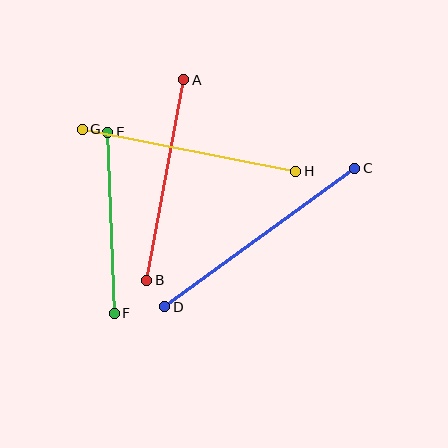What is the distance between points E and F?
The distance is approximately 181 pixels.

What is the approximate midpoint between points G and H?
The midpoint is at approximately (189, 150) pixels.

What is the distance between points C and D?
The distance is approximately 235 pixels.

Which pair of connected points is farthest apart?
Points C and D are farthest apart.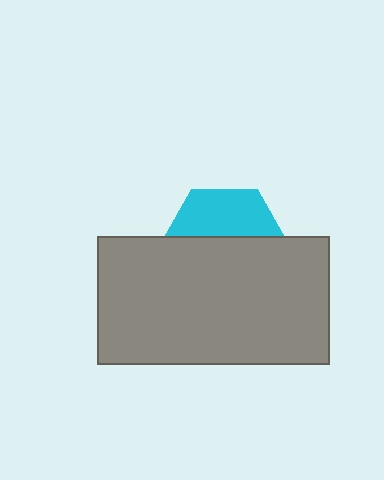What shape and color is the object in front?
The object in front is a gray rectangle.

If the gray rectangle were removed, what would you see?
You would see the complete cyan hexagon.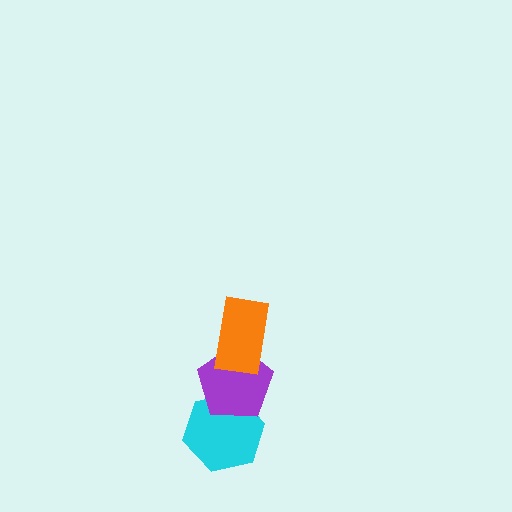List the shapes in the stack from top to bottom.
From top to bottom: the orange rectangle, the purple pentagon, the cyan hexagon.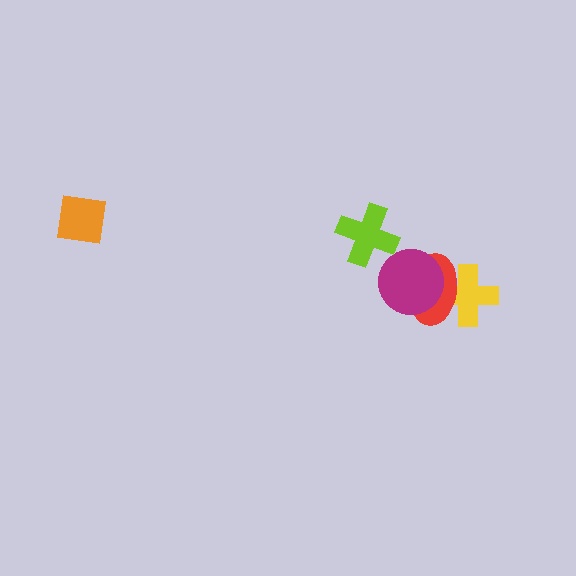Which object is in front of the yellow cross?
The red ellipse is in front of the yellow cross.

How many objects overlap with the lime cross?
0 objects overlap with the lime cross.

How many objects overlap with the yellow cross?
1 object overlaps with the yellow cross.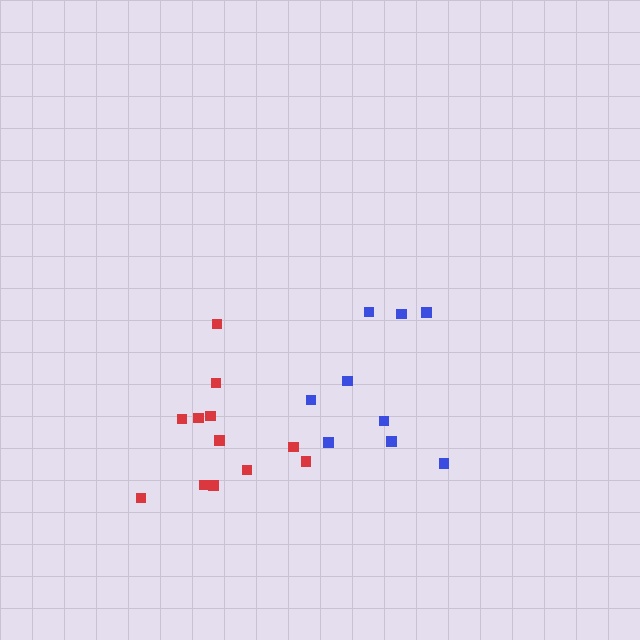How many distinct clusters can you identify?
There are 2 distinct clusters.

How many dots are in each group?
Group 1: 12 dots, Group 2: 9 dots (21 total).